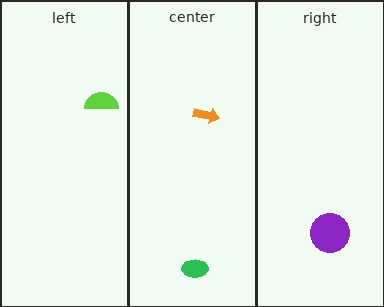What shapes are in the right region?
The purple circle.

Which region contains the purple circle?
The right region.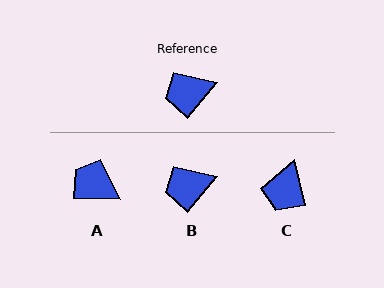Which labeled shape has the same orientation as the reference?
B.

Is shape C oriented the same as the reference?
No, it is off by about 52 degrees.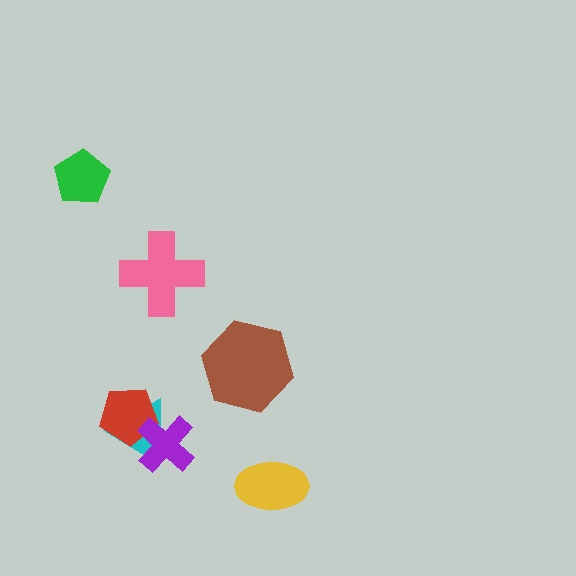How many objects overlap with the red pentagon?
2 objects overlap with the red pentagon.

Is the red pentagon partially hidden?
Yes, it is partially covered by another shape.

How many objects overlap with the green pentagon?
0 objects overlap with the green pentagon.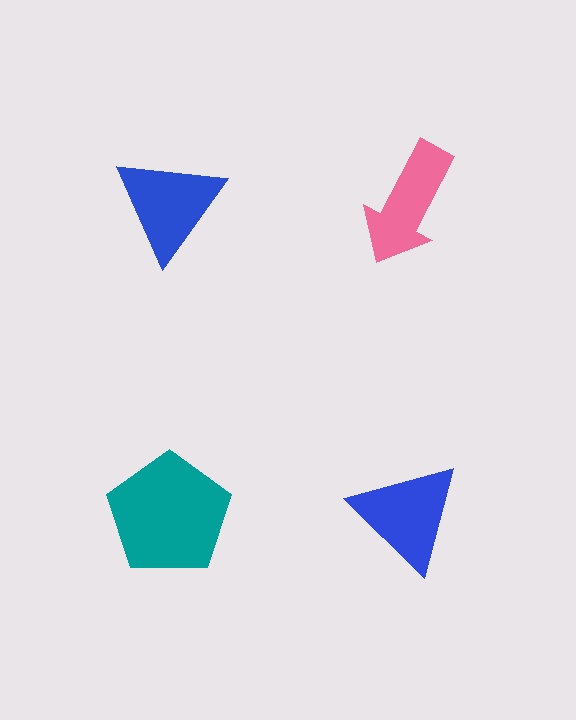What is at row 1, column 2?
A pink arrow.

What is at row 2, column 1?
A teal pentagon.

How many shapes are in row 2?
2 shapes.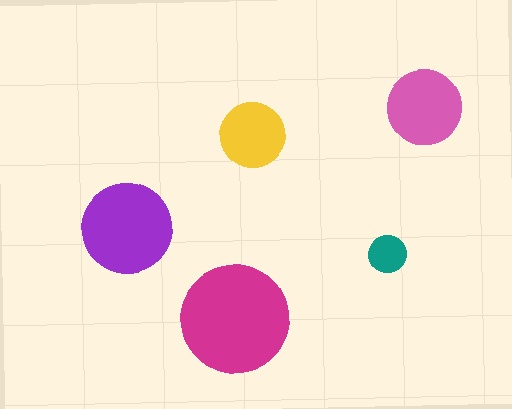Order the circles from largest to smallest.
the magenta one, the purple one, the pink one, the yellow one, the teal one.